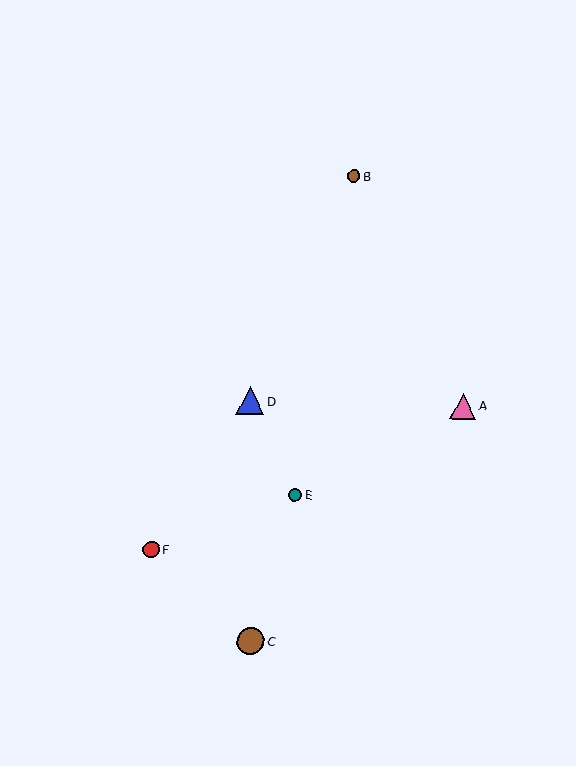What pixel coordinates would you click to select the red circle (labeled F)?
Click at (151, 550) to select the red circle F.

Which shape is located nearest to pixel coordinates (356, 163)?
The brown circle (labeled B) at (354, 177) is nearest to that location.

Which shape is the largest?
The blue triangle (labeled D) is the largest.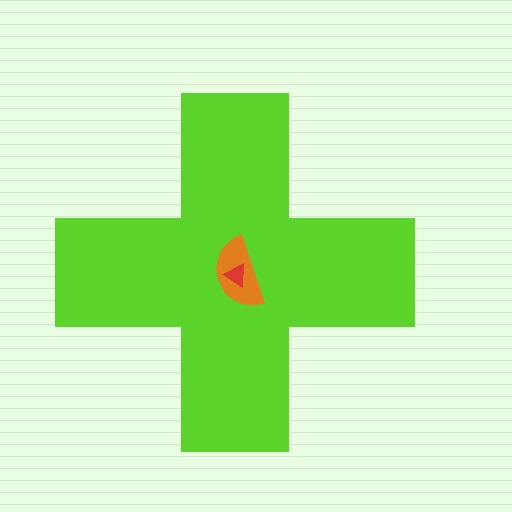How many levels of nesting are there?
3.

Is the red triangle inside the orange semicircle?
Yes.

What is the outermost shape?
The lime cross.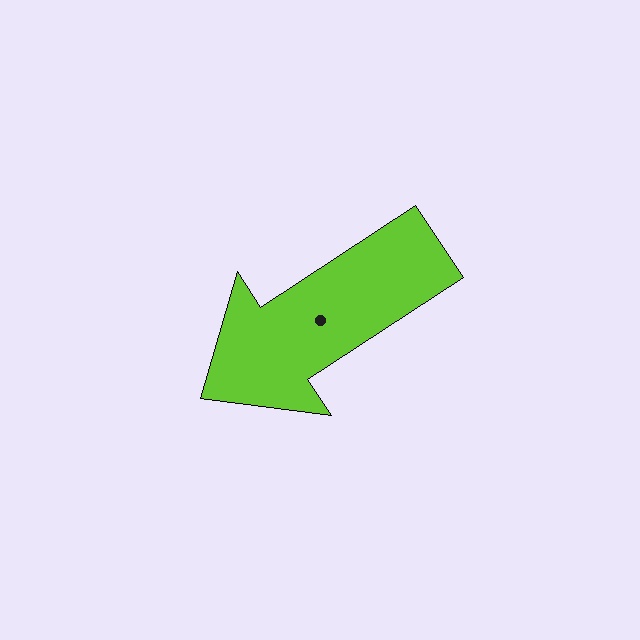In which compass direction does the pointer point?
Southwest.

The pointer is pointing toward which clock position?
Roughly 8 o'clock.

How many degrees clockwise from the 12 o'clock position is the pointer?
Approximately 237 degrees.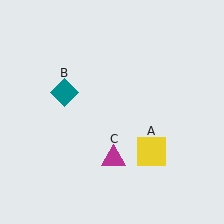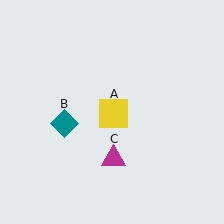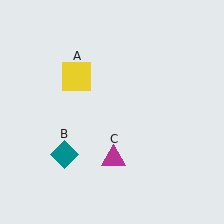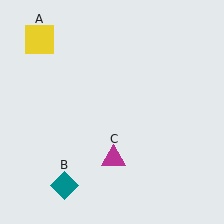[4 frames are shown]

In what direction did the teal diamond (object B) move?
The teal diamond (object B) moved down.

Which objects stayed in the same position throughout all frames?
Magenta triangle (object C) remained stationary.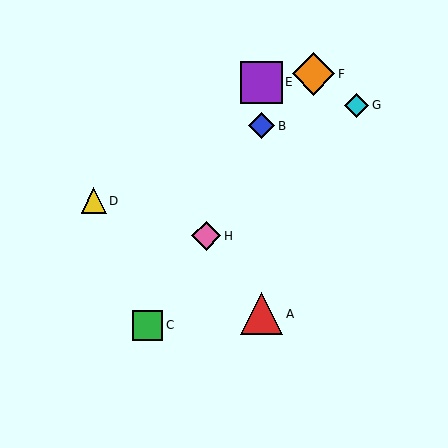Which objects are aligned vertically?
Objects A, B, E are aligned vertically.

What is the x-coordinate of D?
Object D is at x≈94.